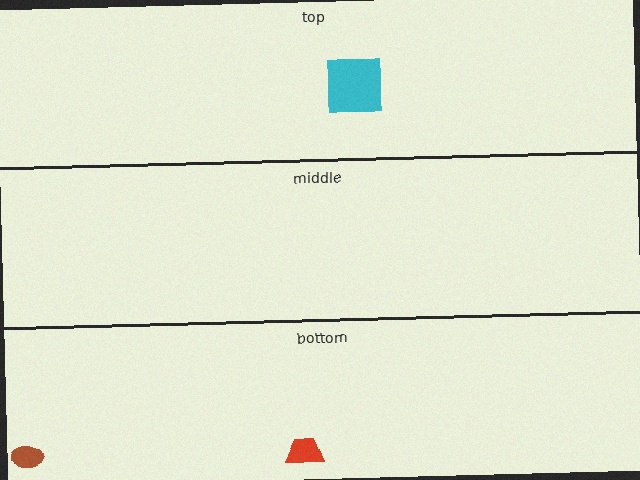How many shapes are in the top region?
1.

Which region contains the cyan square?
The top region.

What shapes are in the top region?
The cyan square.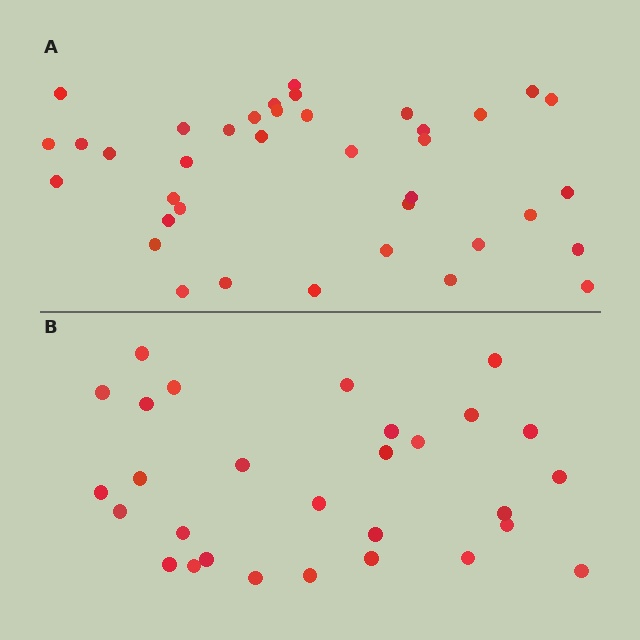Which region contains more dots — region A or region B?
Region A (the top region) has more dots.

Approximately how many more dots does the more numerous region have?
Region A has roughly 8 or so more dots than region B.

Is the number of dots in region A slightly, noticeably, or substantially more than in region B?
Region A has noticeably more, but not dramatically so. The ratio is roughly 1.3 to 1.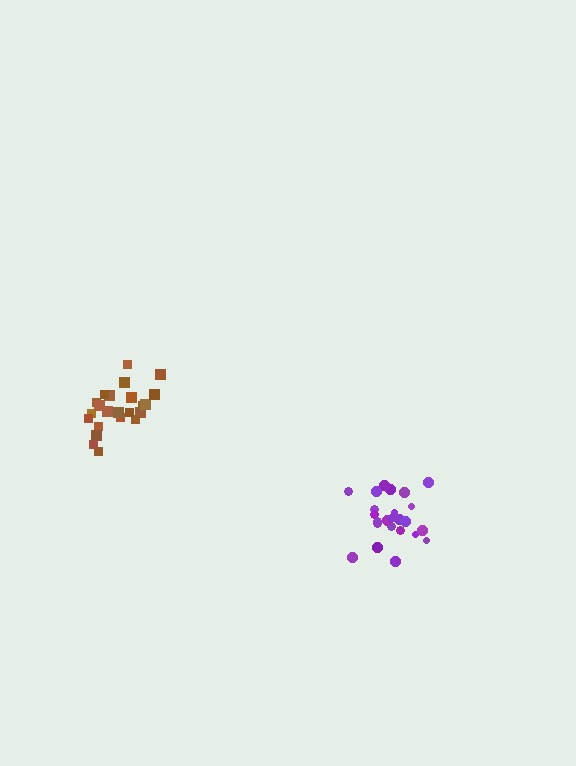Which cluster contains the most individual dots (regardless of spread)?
Purple (24).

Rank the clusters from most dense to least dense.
brown, purple.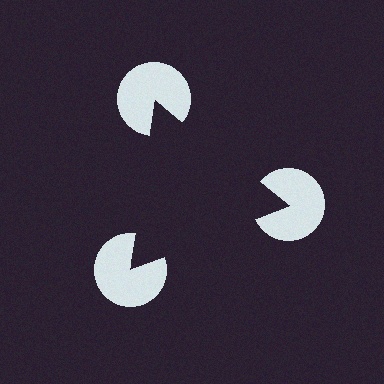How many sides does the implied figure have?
3 sides.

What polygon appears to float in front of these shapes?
An illusory triangle — its edges are inferred from the aligned wedge cuts in the pac-man discs, not physically drawn.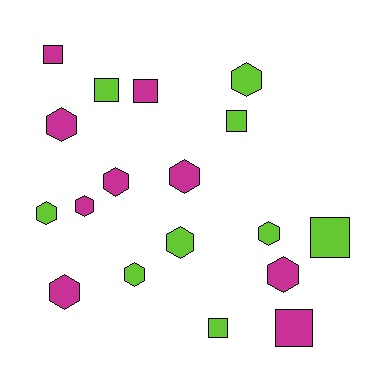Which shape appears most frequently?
Hexagon, with 11 objects.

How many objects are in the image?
There are 18 objects.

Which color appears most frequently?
Magenta, with 9 objects.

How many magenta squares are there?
There are 3 magenta squares.